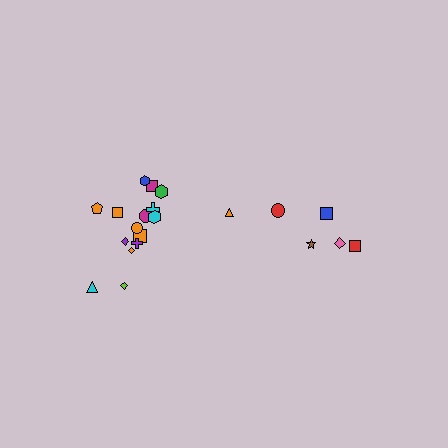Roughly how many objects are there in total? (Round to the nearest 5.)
Roughly 20 objects in total.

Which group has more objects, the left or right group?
The left group.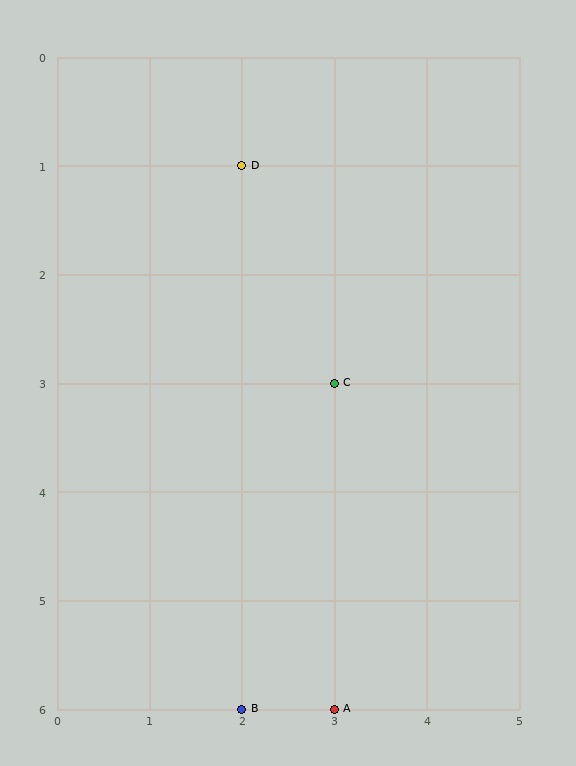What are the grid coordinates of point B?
Point B is at grid coordinates (2, 6).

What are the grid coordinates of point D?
Point D is at grid coordinates (2, 1).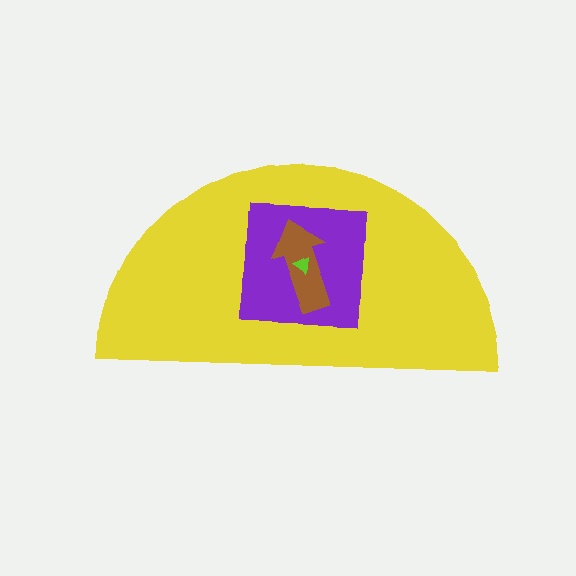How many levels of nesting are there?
4.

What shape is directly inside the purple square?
The brown arrow.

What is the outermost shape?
The yellow semicircle.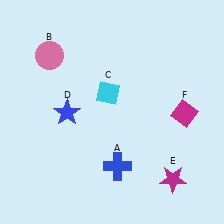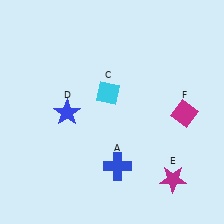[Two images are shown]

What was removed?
The pink circle (B) was removed in Image 2.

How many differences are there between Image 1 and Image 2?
There is 1 difference between the two images.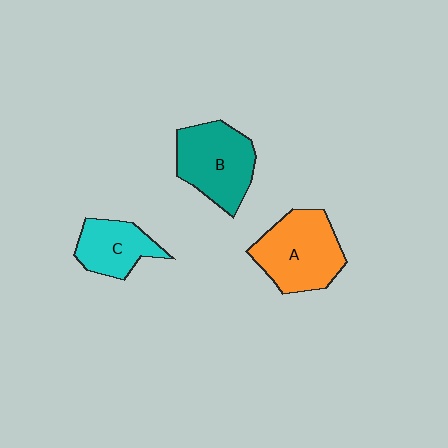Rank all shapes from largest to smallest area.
From largest to smallest: A (orange), B (teal), C (cyan).